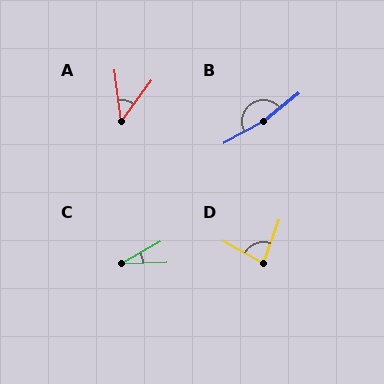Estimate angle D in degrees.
Approximately 80 degrees.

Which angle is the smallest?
C, at approximately 28 degrees.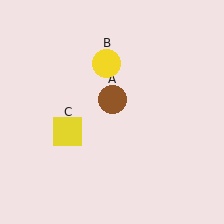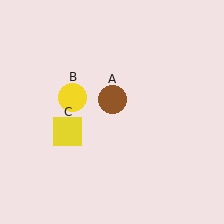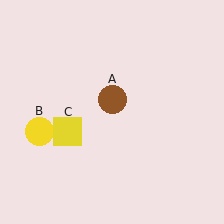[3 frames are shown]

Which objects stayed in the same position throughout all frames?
Brown circle (object A) and yellow square (object C) remained stationary.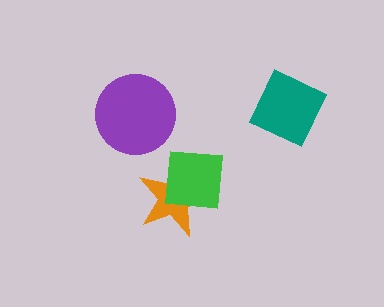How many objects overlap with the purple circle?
0 objects overlap with the purple circle.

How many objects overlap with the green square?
1 object overlaps with the green square.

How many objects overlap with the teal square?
0 objects overlap with the teal square.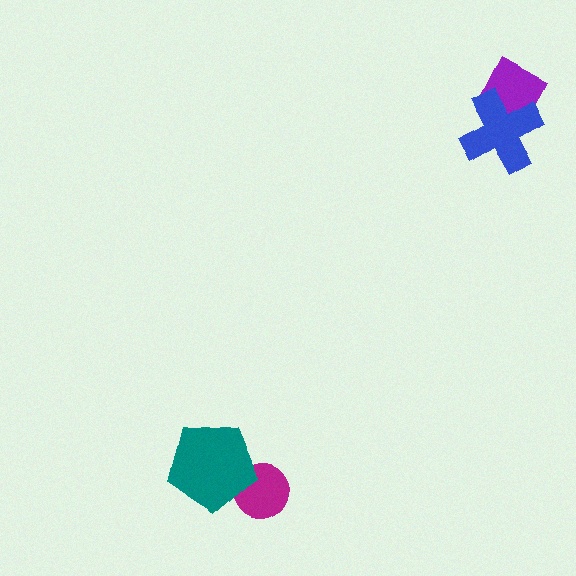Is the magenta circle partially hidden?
Yes, it is partially covered by another shape.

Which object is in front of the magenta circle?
The teal pentagon is in front of the magenta circle.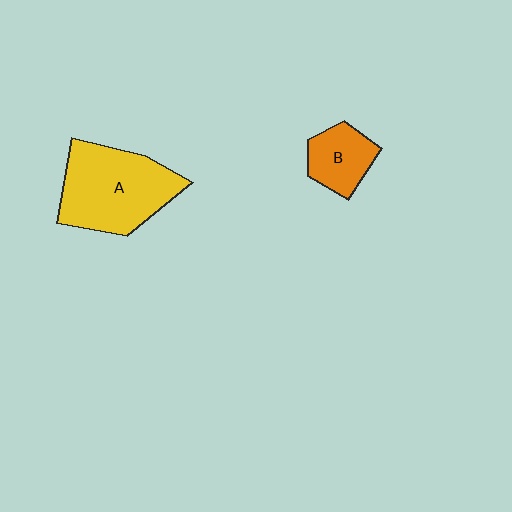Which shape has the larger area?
Shape A (yellow).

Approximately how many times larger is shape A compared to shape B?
Approximately 2.3 times.